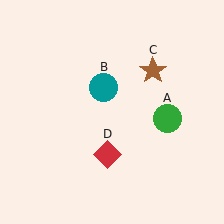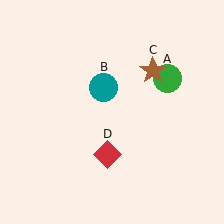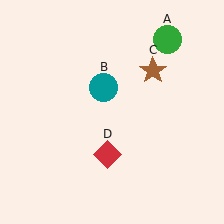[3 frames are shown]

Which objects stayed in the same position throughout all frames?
Teal circle (object B) and brown star (object C) and red diamond (object D) remained stationary.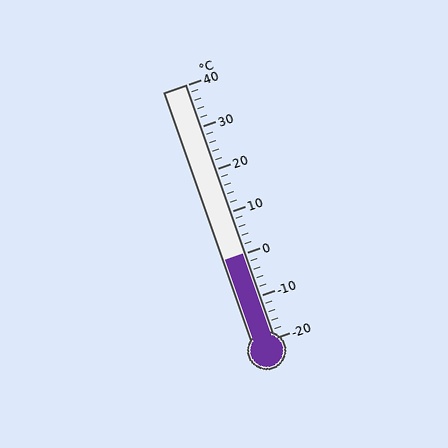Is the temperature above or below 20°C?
The temperature is below 20°C.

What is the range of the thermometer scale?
The thermometer scale ranges from -20°C to 40°C.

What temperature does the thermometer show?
The thermometer shows approximately 0°C.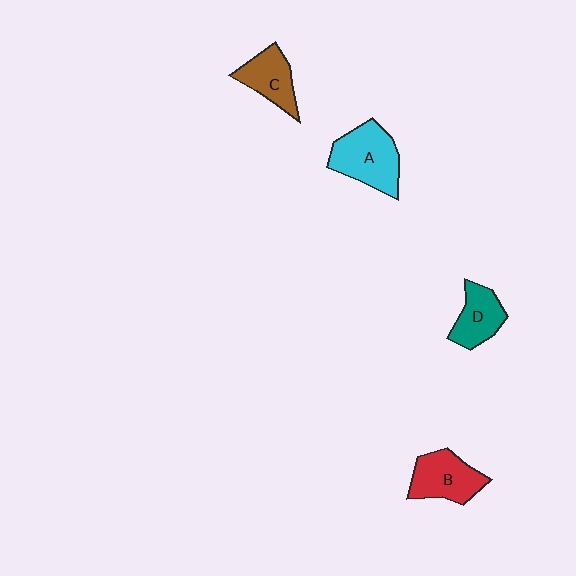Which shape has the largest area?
Shape A (cyan).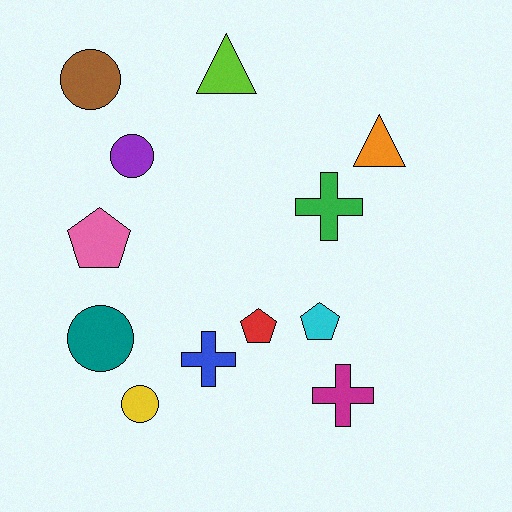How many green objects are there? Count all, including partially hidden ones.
There is 1 green object.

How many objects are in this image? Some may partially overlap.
There are 12 objects.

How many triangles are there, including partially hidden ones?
There are 2 triangles.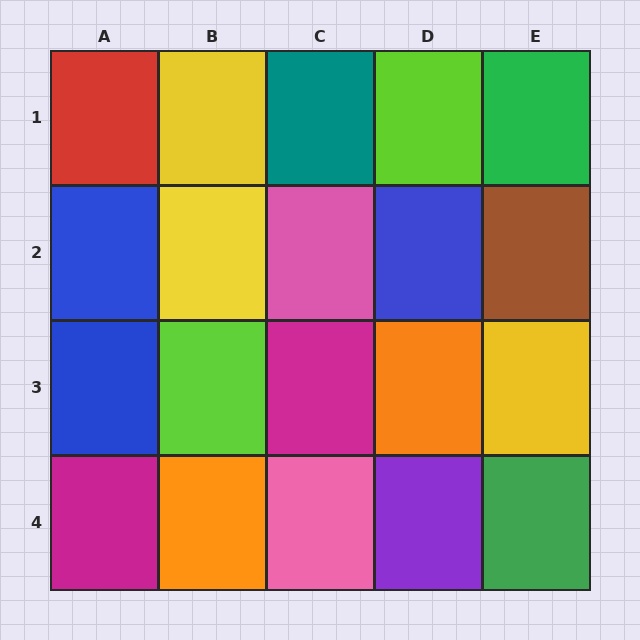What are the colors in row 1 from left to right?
Red, yellow, teal, lime, green.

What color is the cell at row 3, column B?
Lime.